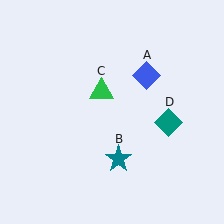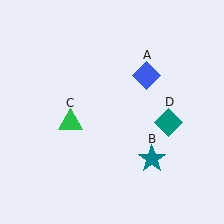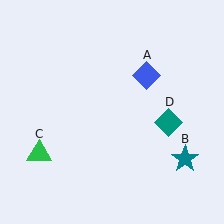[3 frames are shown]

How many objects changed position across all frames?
2 objects changed position: teal star (object B), green triangle (object C).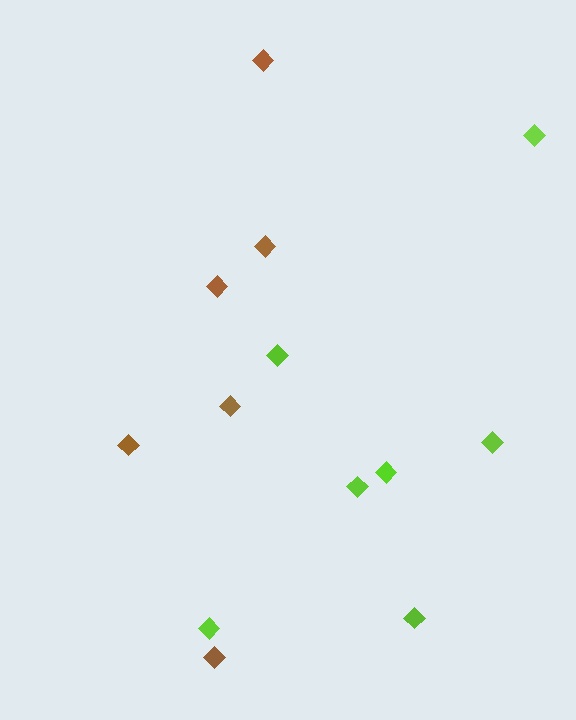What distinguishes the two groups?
There are 2 groups: one group of brown diamonds (6) and one group of lime diamonds (7).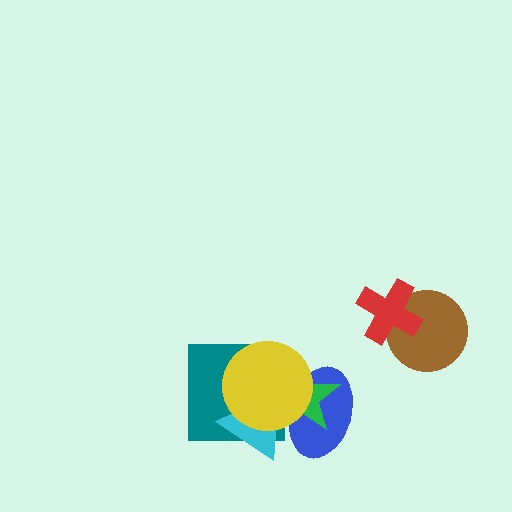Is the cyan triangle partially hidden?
Yes, it is partially covered by another shape.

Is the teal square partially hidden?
Yes, it is partially covered by another shape.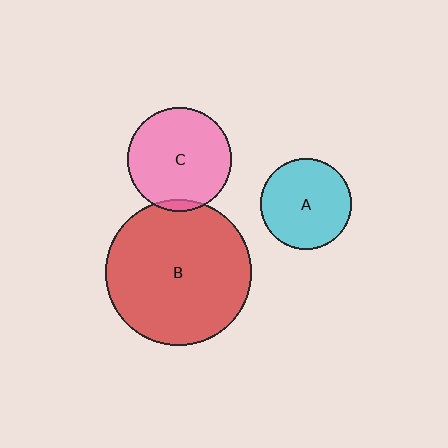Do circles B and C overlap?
Yes.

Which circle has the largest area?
Circle B (red).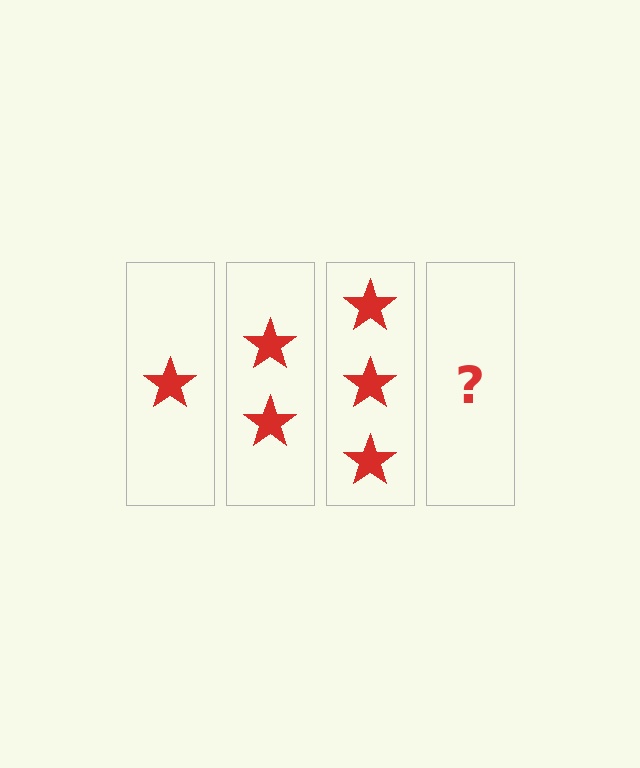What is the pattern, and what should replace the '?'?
The pattern is that each step adds one more star. The '?' should be 4 stars.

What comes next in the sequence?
The next element should be 4 stars.